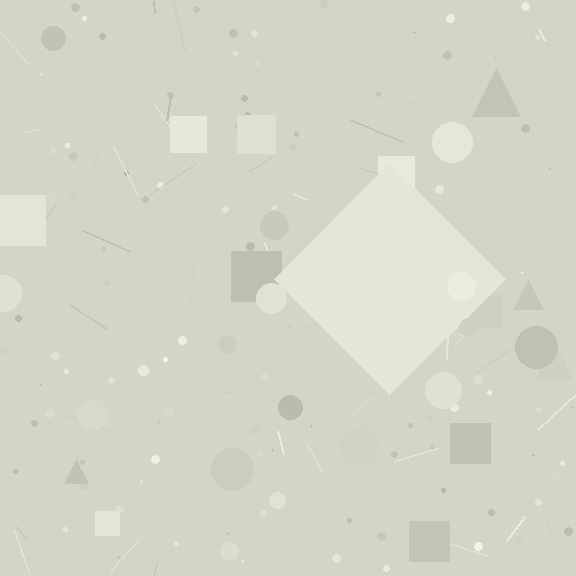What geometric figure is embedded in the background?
A diamond is embedded in the background.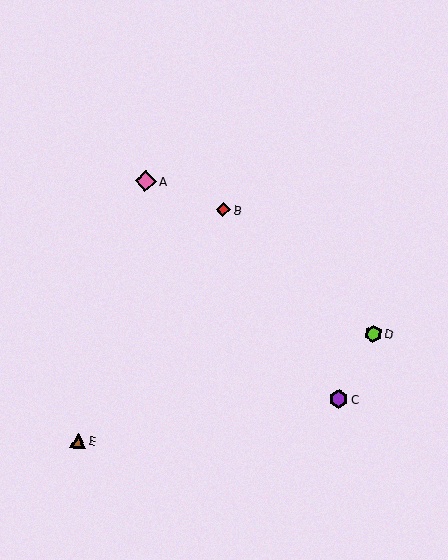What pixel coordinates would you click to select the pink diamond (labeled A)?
Click at (146, 181) to select the pink diamond A.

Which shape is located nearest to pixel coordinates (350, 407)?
The purple hexagon (labeled C) at (338, 399) is nearest to that location.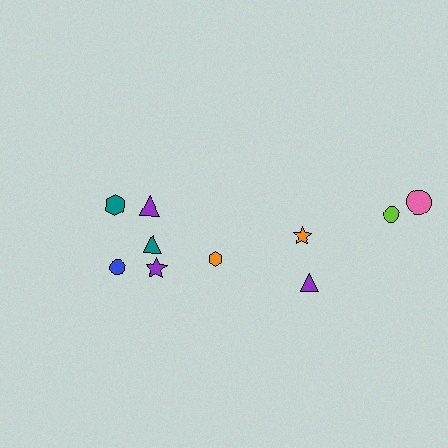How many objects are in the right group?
There are 4 objects.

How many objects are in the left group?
There are 6 objects.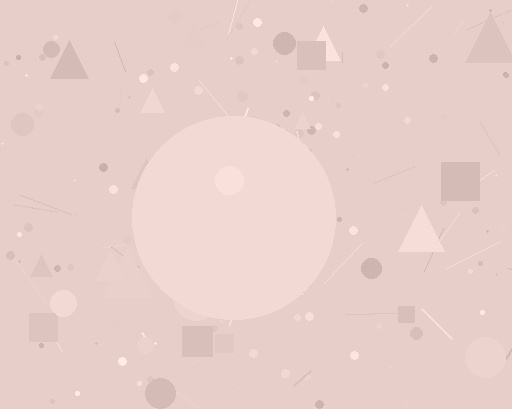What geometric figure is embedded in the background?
A circle is embedded in the background.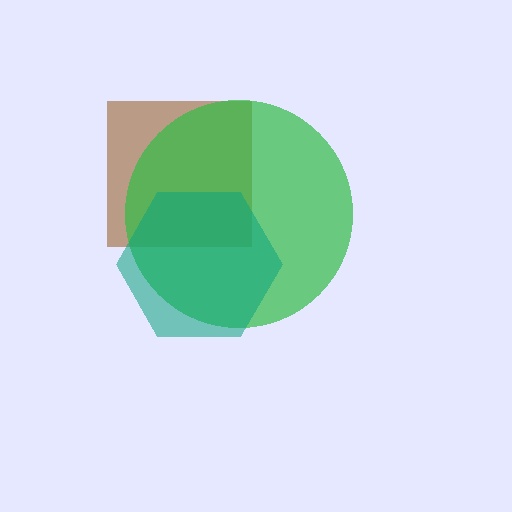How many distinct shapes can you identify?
There are 3 distinct shapes: a brown square, a green circle, a teal hexagon.